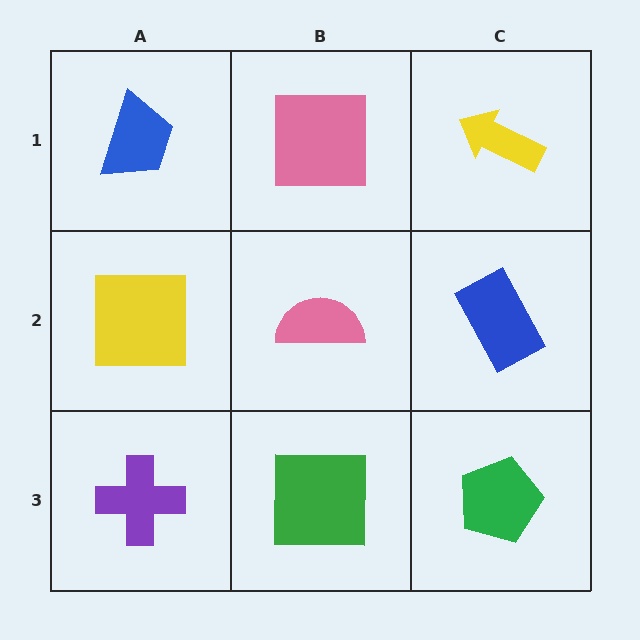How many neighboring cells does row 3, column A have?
2.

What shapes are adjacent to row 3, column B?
A pink semicircle (row 2, column B), a purple cross (row 3, column A), a green pentagon (row 3, column C).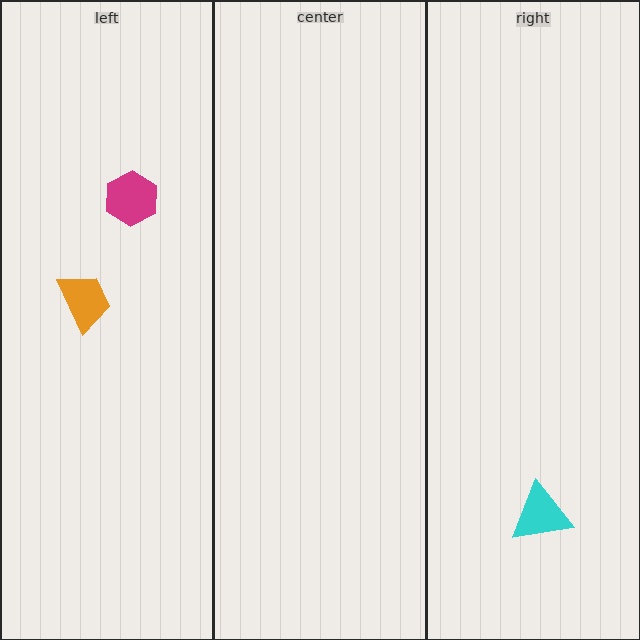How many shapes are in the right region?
1.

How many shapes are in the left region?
2.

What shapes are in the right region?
The cyan triangle.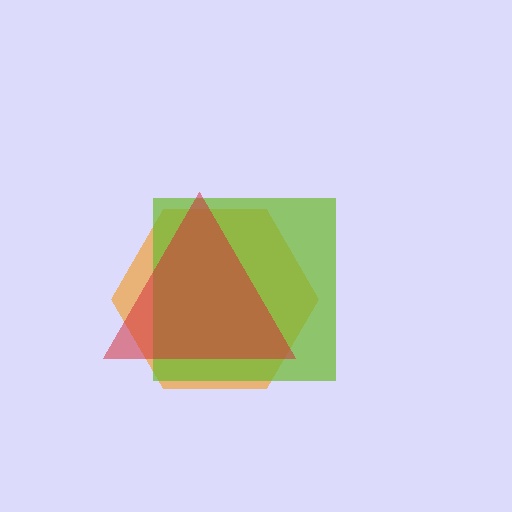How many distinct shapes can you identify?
There are 3 distinct shapes: an orange hexagon, a lime square, a red triangle.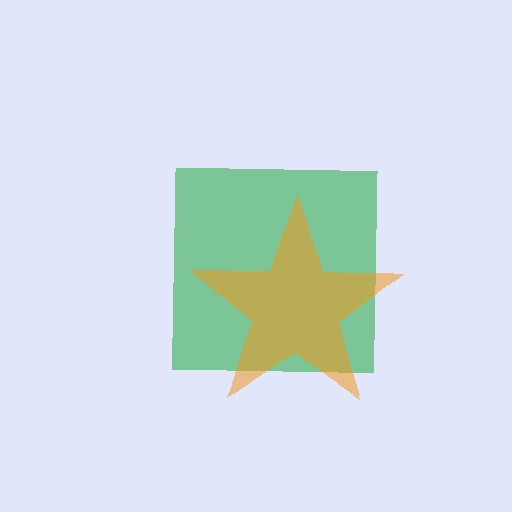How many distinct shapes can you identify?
There are 2 distinct shapes: a green square, an orange star.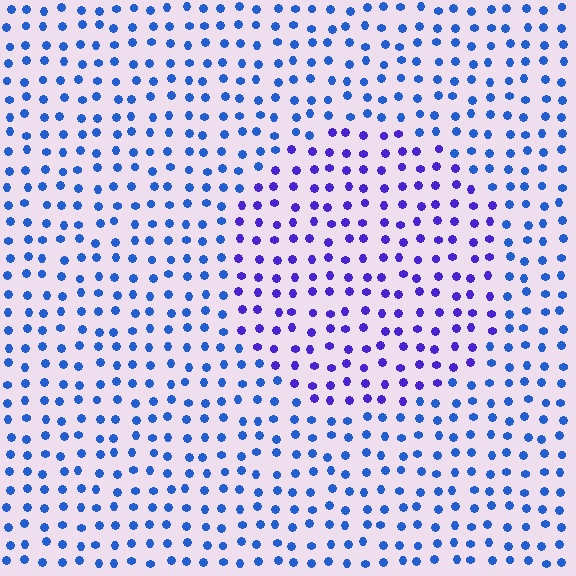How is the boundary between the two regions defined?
The boundary is defined purely by a slight shift in hue (about 34 degrees). Spacing, size, and orientation are identical on both sides.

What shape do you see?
I see a circle.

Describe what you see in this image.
The image is filled with small blue elements in a uniform arrangement. A circle-shaped region is visible where the elements are tinted to a slightly different hue, forming a subtle color boundary.